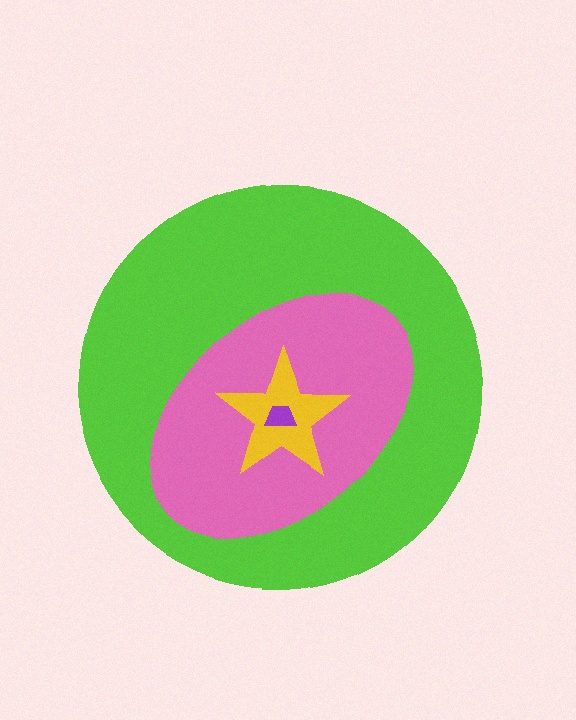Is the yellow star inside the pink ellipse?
Yes.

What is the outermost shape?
The lime circle.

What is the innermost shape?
The purple trapezoid.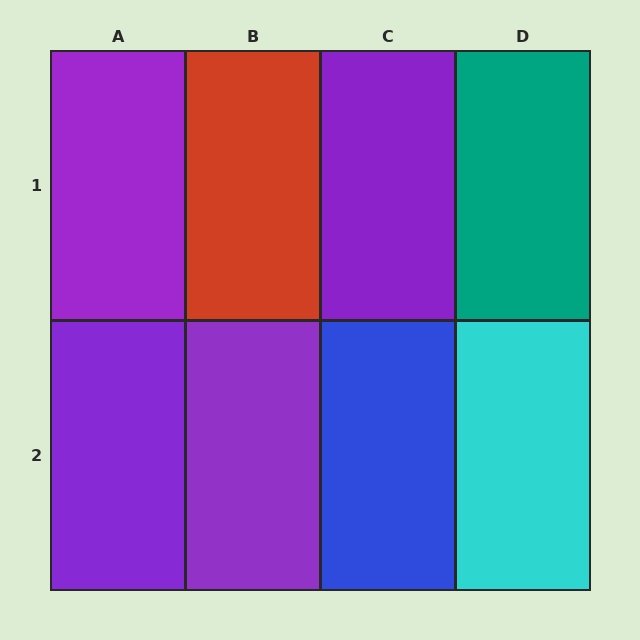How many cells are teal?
1 cell is teal.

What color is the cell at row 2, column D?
Cyan.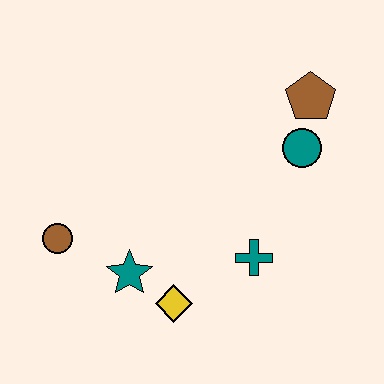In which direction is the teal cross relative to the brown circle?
The teal cross is to the right of the brown circle.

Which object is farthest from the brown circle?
The brown pentagon is farthest from the brown circle.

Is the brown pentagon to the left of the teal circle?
No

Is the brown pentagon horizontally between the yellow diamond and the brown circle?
No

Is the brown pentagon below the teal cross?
No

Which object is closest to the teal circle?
The brown pentagon is closest to the teal circle.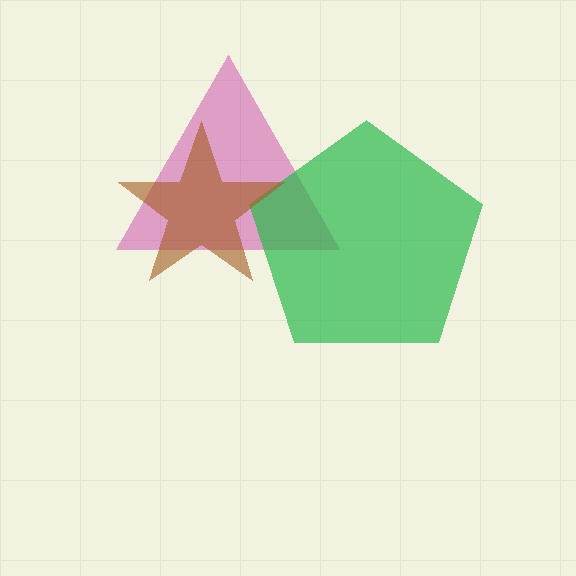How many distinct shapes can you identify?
There are 3 distinct shapes: a magenta triangle, a green pentagon, a brown star.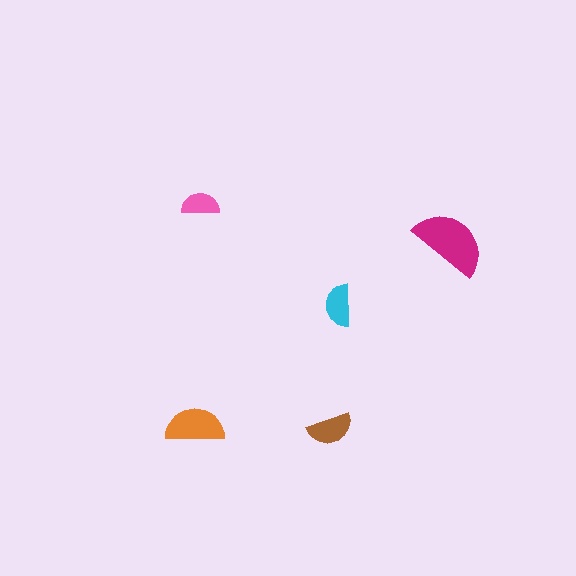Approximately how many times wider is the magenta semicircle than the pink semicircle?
About 2 times wider.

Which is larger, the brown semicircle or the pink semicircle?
The brown one.